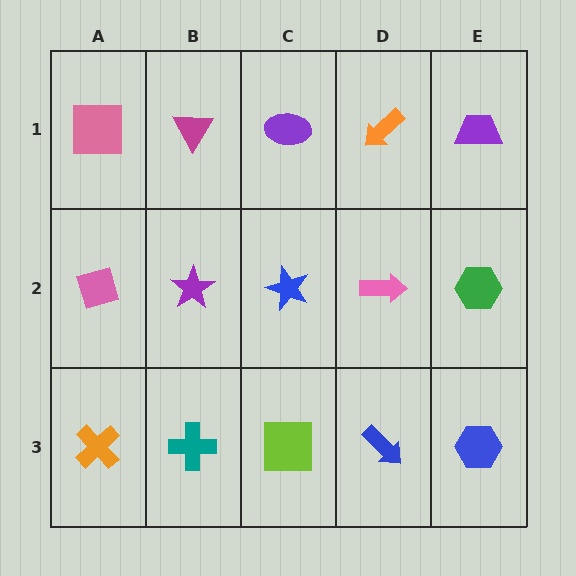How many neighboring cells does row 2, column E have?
3.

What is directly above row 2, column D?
An orange arrow.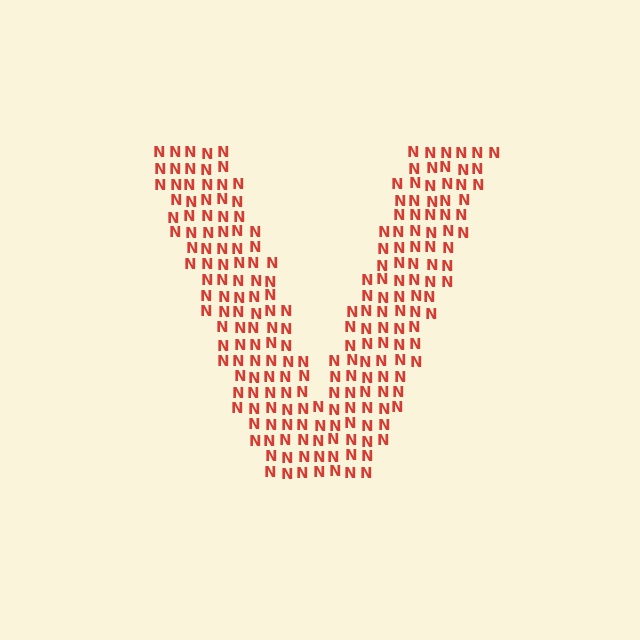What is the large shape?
The large shape is the letter V.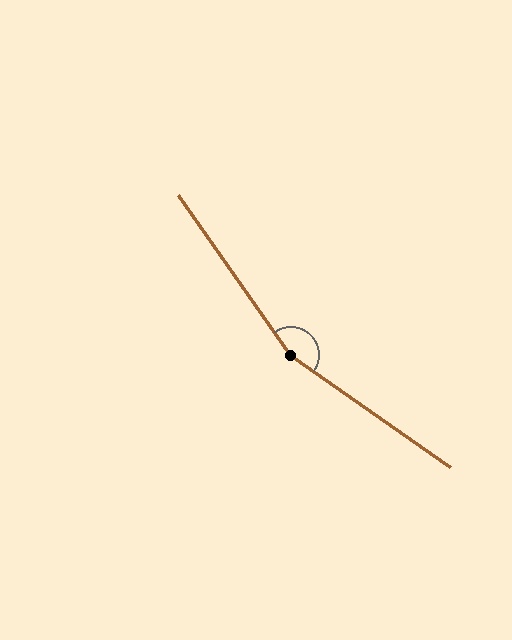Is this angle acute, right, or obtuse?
It is obtuse.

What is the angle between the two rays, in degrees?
Approximately 160 degrees.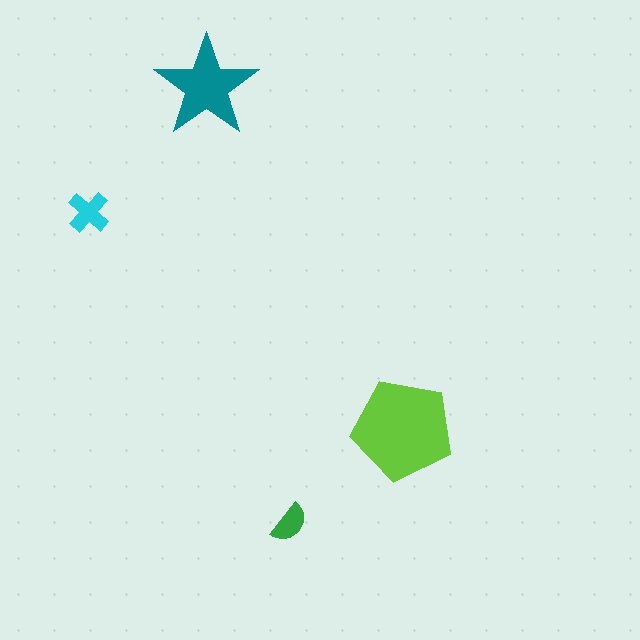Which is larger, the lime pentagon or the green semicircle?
The lime pentagon.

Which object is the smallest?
The green semicircle.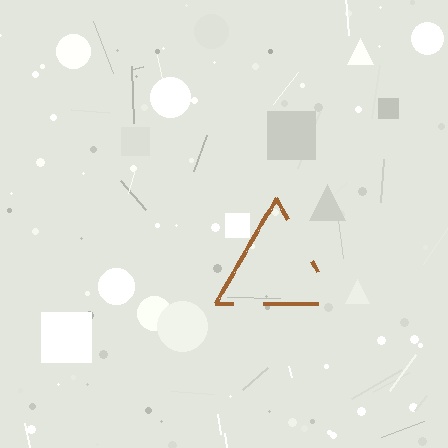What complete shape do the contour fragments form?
The contour fragments form a triangle.